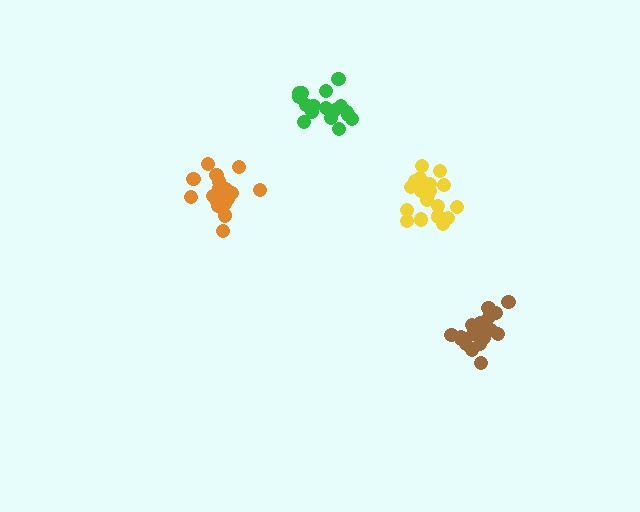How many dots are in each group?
Group 1: 18 dots, Group 2: 20 dots, Group 3: 17 dots, Group 4: 20 dots (75 total).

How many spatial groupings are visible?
There are 4 spatial groupings.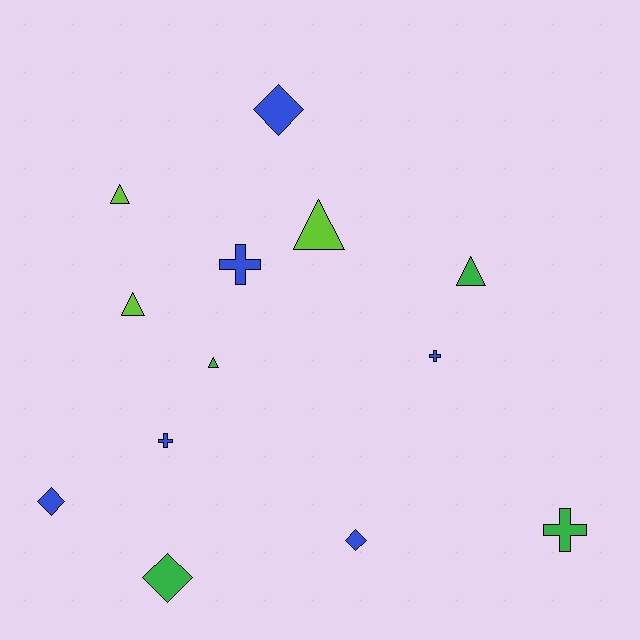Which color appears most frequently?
Blue, with 6 objects.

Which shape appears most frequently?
Triangle, with 5 objects.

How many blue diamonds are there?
There are 3 blue diamonds.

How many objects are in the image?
There are 13 objects.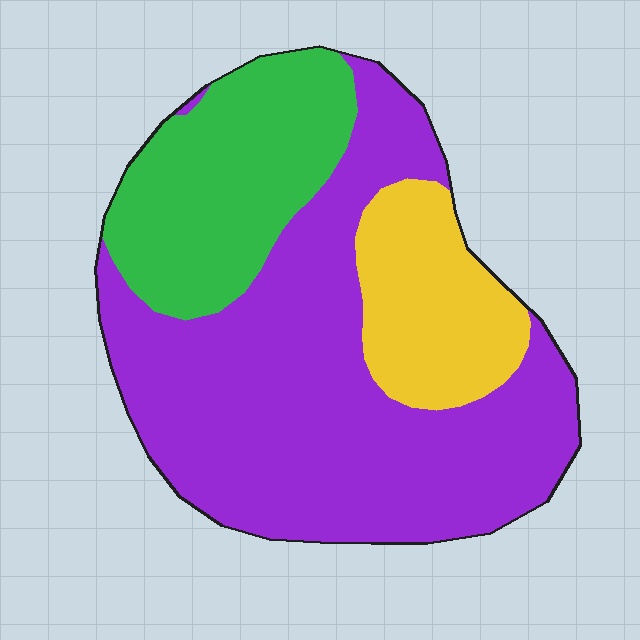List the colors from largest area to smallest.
From largest to smallest: purple, green, yellow.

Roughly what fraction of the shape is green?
Green takes up about one quarter (1/4) of the shape.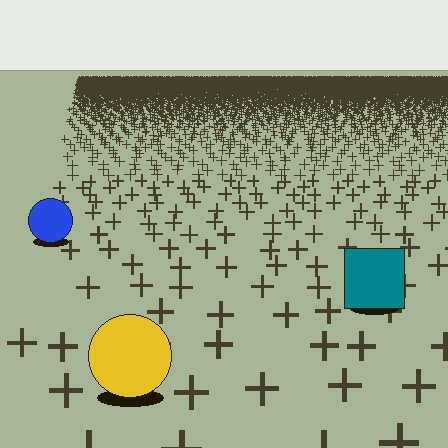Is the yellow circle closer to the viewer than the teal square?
Yes. The yellow circle is closer — you can tell from the texture gradient: the ground texture is coarser near it.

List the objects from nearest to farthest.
From nearest to farthest: the yellow circle, the teal square, the blue circle.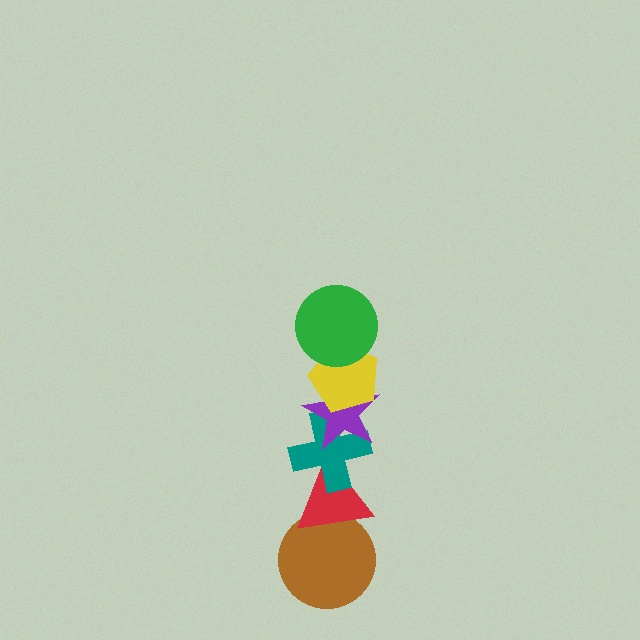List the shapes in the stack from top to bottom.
From top to bottom: the green circle, the yellow pentagon, the purple star, the teal cross, the red triangle, the brown circle.